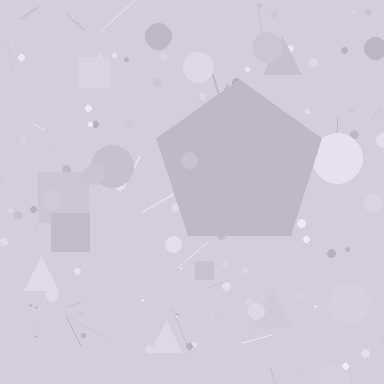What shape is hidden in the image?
A pentagon is hidden in the image.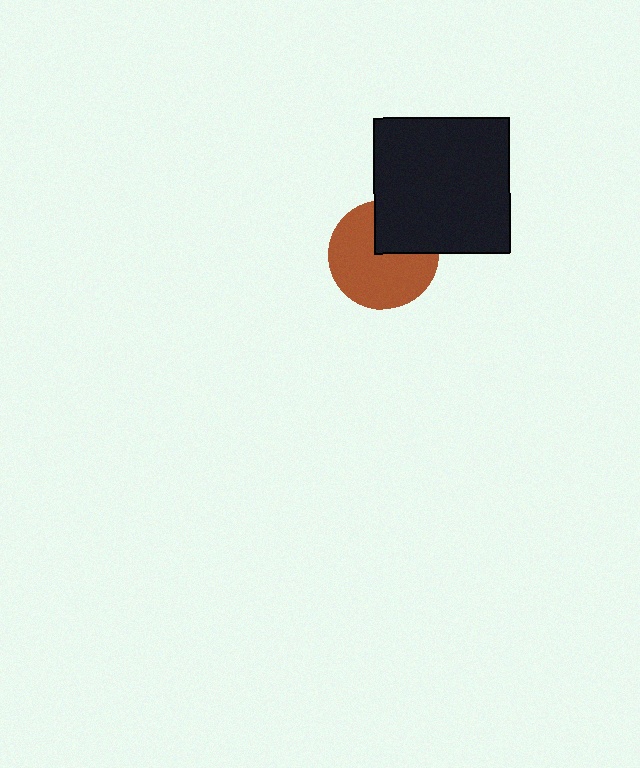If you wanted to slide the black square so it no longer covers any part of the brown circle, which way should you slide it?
Slide it toward the upper-right — that is the most direct way to separate the two shapes.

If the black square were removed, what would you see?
You would see the complete brown circle.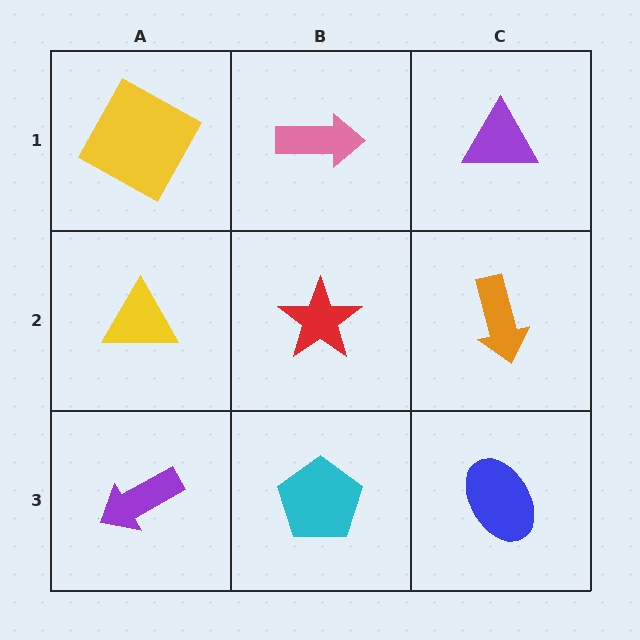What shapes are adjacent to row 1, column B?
A red star (row 2, column B), a yellow square (row 1, column A), a purple triangle (row 1, column C).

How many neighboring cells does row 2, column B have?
4.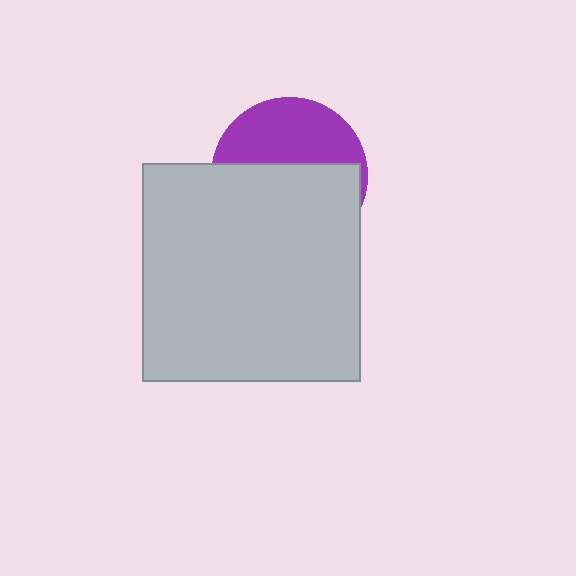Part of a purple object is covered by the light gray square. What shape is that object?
It is a circle.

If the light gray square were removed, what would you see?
You would see the complete purple circle.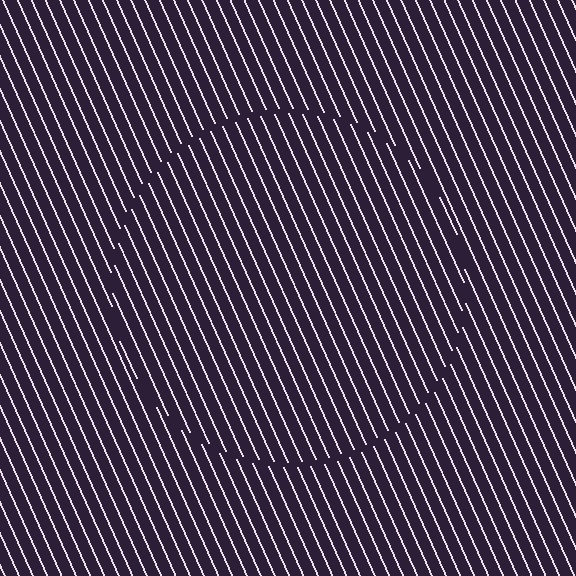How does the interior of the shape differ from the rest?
The interior of the shape contains the same grating, shifted by half a period — the contour is defined by the phase discontinuity where line-ends from the inner and outer gratings abut.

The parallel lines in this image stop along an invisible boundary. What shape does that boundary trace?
An illusory circle. The interior of the shape contains the same grating, shifted by half a period — the contour is defined by the phase discontinuity where line-ends from the inner and outer gratings abut.